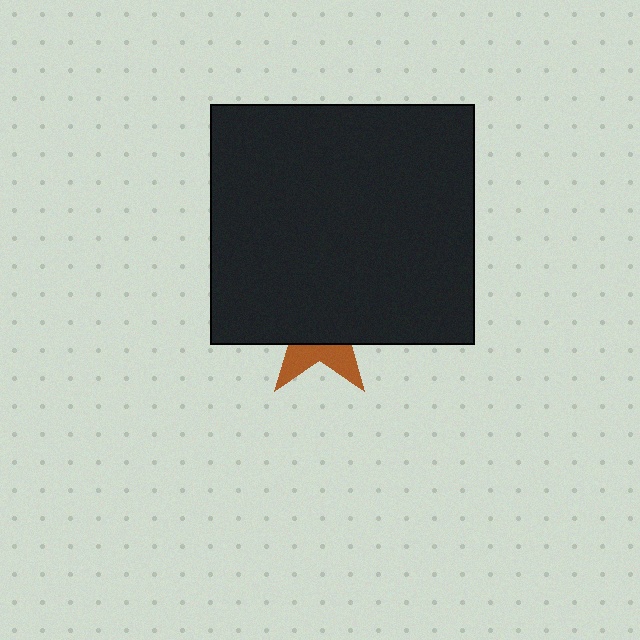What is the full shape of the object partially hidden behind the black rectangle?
The partially hidden object is a brown star.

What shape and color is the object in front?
The object in front is a black rectangle.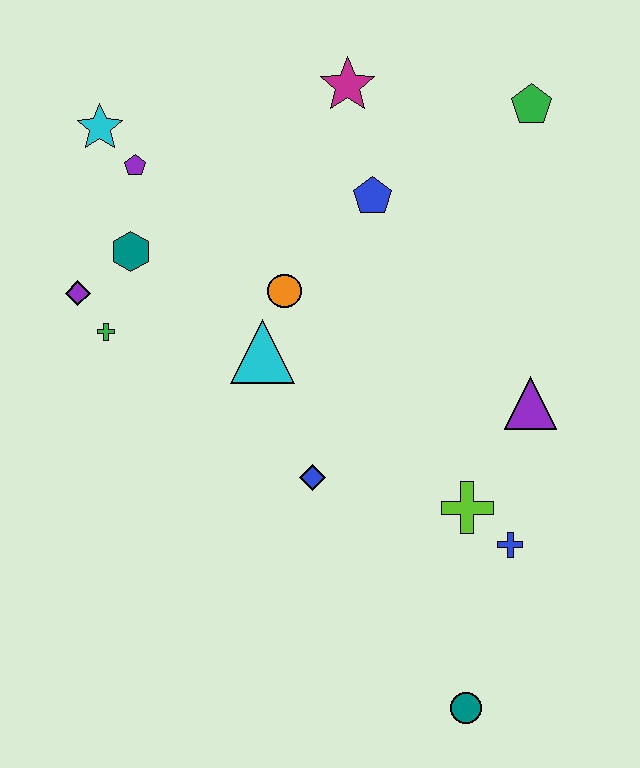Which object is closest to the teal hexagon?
The purple diamond is closest to the teal hexagon.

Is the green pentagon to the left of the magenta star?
No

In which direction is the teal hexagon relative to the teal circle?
The teal hexagon is above the teal circle.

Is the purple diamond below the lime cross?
No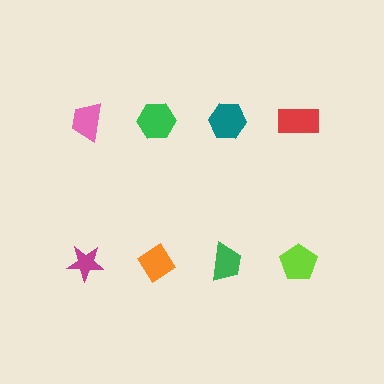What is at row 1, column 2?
A green hexagon.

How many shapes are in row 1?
4 shapes.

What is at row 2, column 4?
A lime pentagon.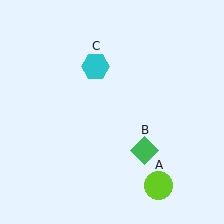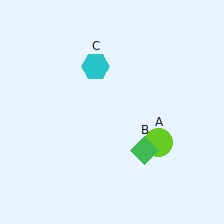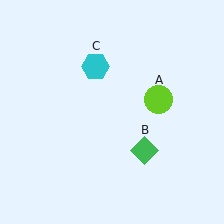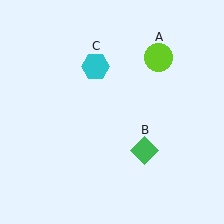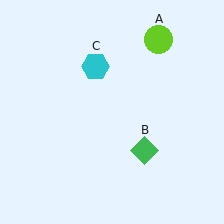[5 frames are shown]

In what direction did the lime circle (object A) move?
The lime circle (object A) moved up.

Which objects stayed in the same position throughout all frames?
Green diamond (object B) and cyan hexagon (object C) remained stationary.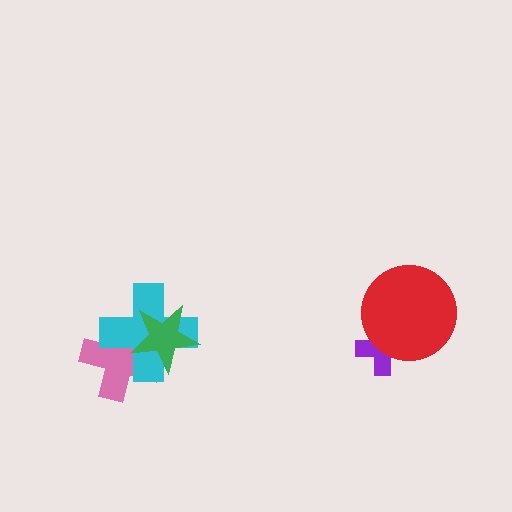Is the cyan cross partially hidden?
Yes, it is partially covered by another shape.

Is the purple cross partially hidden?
Yes, it is partially covered by another shape.